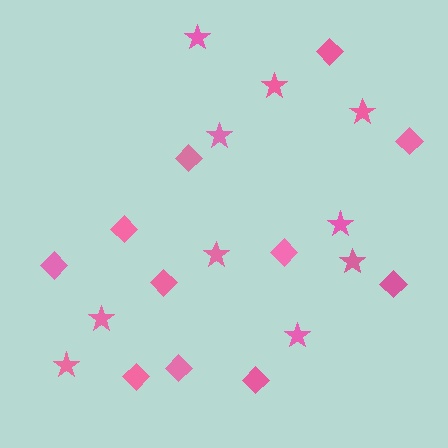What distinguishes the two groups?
There are 2 groups: one group of stars (10) and one group of diamonds (11).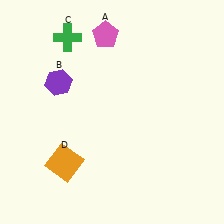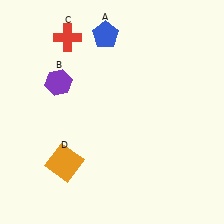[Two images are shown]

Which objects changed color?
A changed from pink to blue. C changed from green to red.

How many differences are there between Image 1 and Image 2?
There are 2 differences between the two images.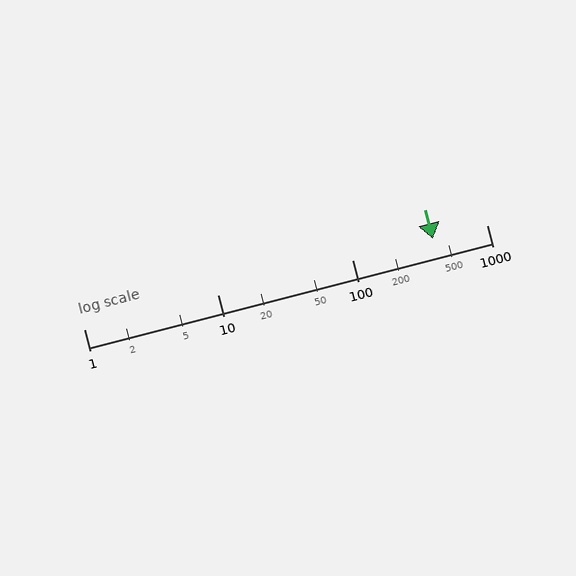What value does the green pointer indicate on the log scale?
The pointer indicates approximately 400.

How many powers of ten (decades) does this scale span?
The scale spans 3 decades, from 1 to 1000.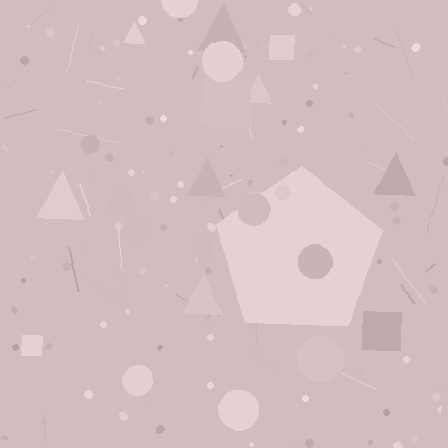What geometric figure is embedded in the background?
A pentagon is embedded in the background.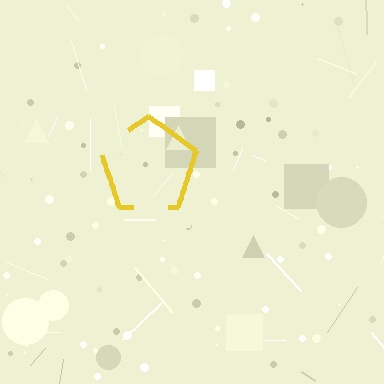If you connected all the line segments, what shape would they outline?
They would outline a pentagon.